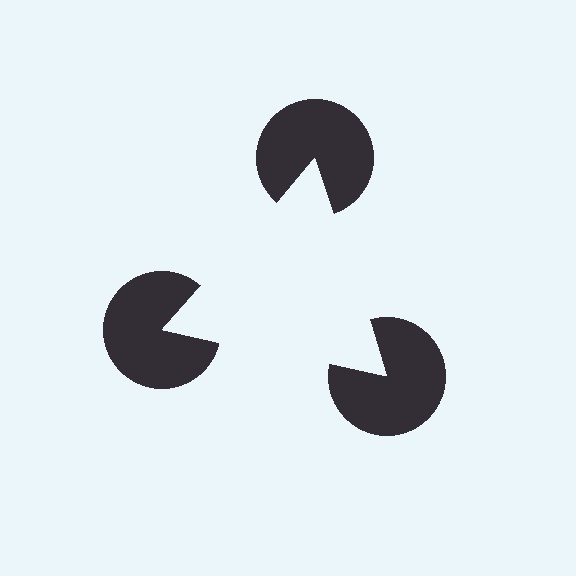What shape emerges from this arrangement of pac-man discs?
An illusory triangle — its edges are inferred from the aligned wedge cuts in the pac-man discs, not physically drawn.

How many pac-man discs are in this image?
There are 3 — one at each vertex of the illusory triangle.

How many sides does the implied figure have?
3 sides.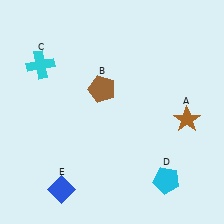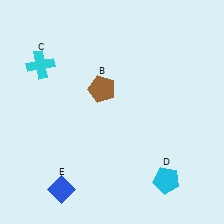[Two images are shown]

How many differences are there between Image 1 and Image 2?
There is 1 difference between the two images.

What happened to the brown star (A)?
The brown star (A) was removed in Image 2. It was in the bottom-right area of Image 1.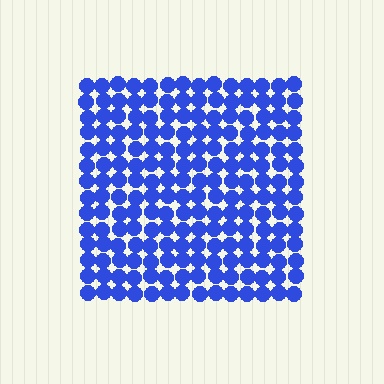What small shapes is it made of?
It is made of small circles.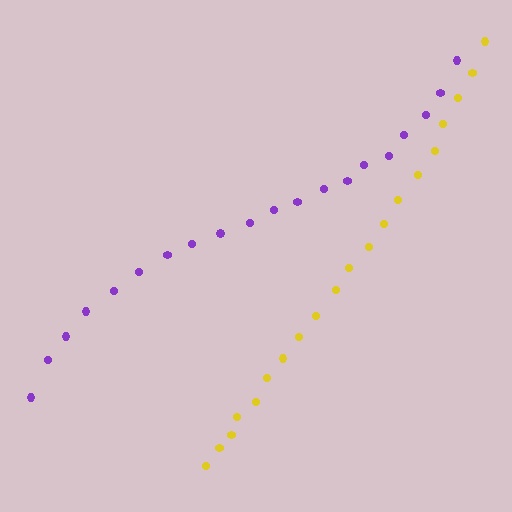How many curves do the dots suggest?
There are 2 distinct paths.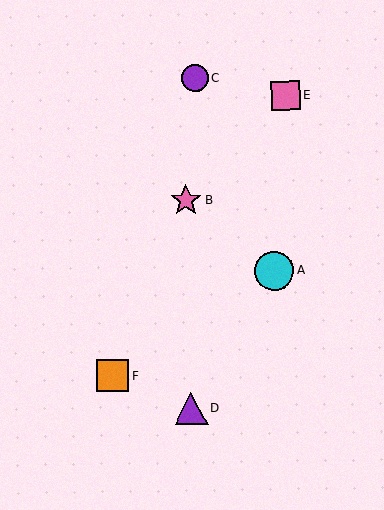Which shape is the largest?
The cyan circle (labeled A) is the largest.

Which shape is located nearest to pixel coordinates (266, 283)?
The cyan circle (labeled A) at (275, 271) is nearest to that location.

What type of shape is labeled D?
Shape D is a purple triangle.